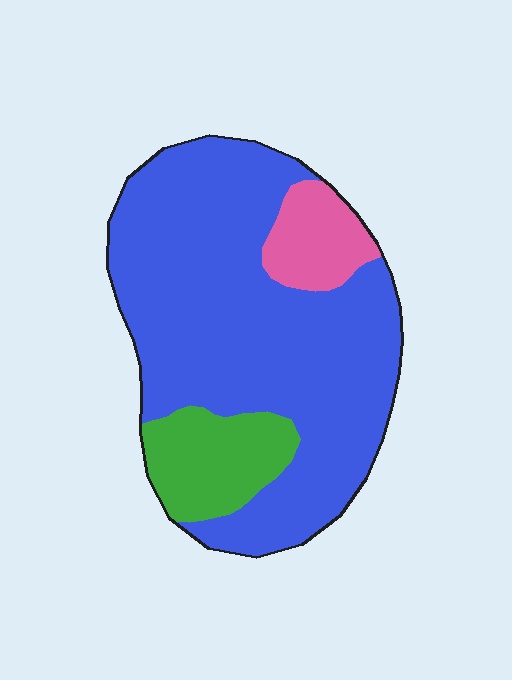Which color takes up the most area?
Blue, at roughly 75%.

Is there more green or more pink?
Green.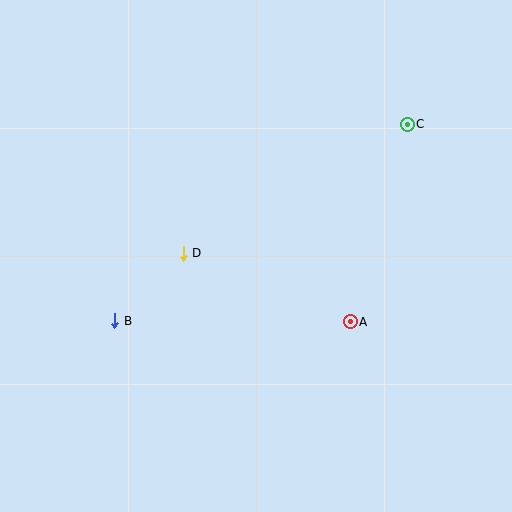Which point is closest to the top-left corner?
Point D is closest to the top-left corner.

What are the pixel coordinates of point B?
Point B is at (115, 321).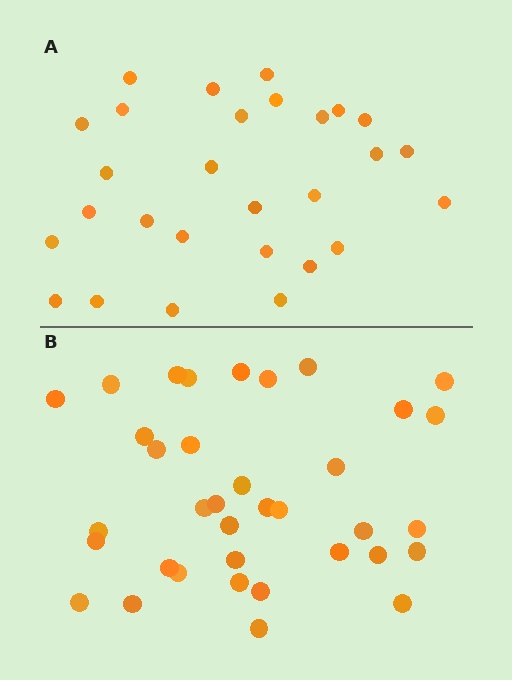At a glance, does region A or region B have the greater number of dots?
Region B (the bottom region) has more dots.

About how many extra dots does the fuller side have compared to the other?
Region B has roughly 8 or so more dots than region A.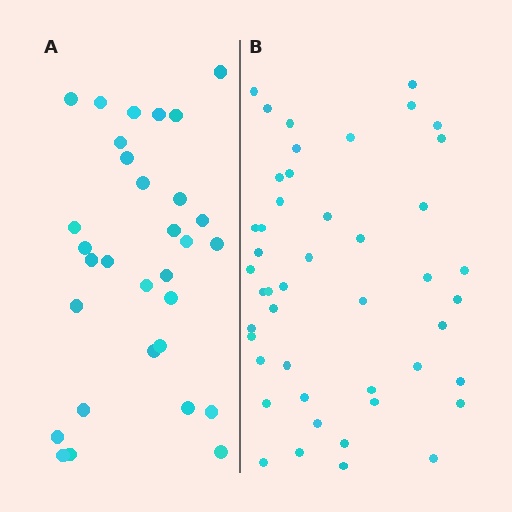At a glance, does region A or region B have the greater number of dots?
Region B (the right region) has more dots.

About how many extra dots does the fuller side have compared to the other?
Region B has approximately 15 more dots than region A.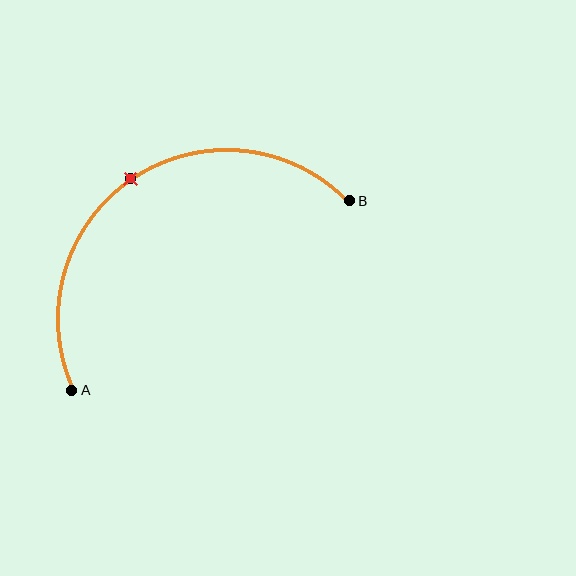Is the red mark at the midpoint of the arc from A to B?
Yes. The red mark lies on the arc at equal arc-length from both A and B — it is the arc midpoint.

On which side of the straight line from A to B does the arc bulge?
The arc bulges above and to the left of the straight line connecting A and B.